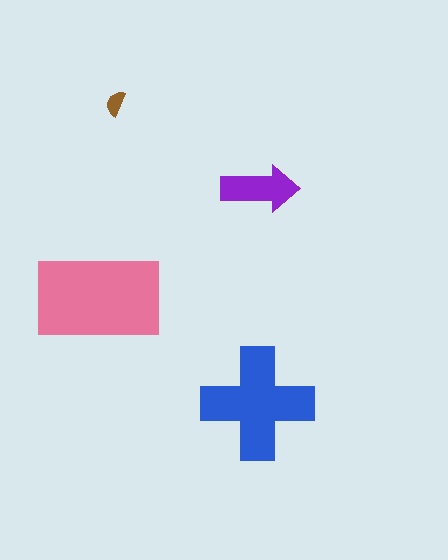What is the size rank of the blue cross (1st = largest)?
2nd.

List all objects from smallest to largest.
The brown semicircle, the purple arrow, the blue cross, the pink rectangle.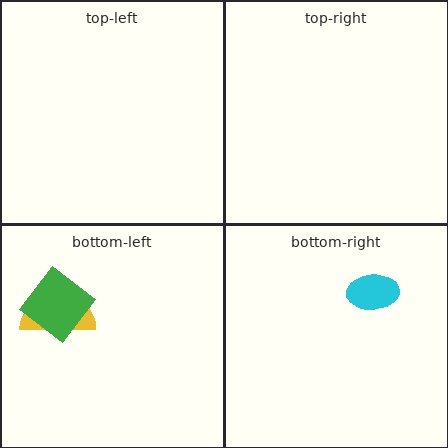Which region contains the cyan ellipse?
The bottom-right region.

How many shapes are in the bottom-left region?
2.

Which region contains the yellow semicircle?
The bottom-left region.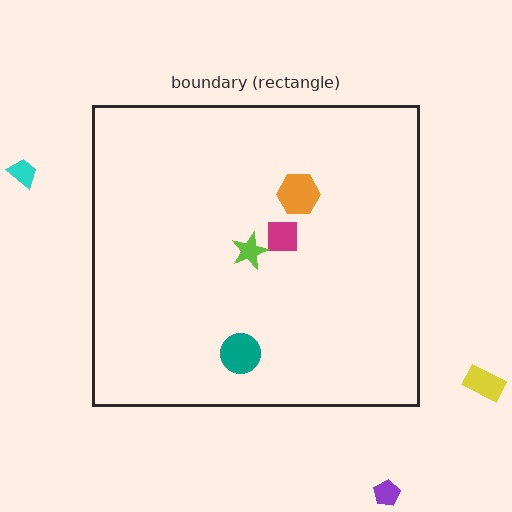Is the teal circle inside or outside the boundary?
Inside.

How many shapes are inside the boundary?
4 inside, 3 outside.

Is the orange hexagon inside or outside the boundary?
Inside.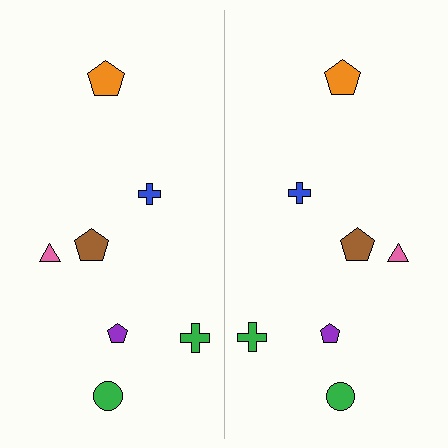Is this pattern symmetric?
Yes, this pattern has bilateral (reflection) symmetry.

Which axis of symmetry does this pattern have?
The pattern has a vertical axis of symmetry running through the center of the image.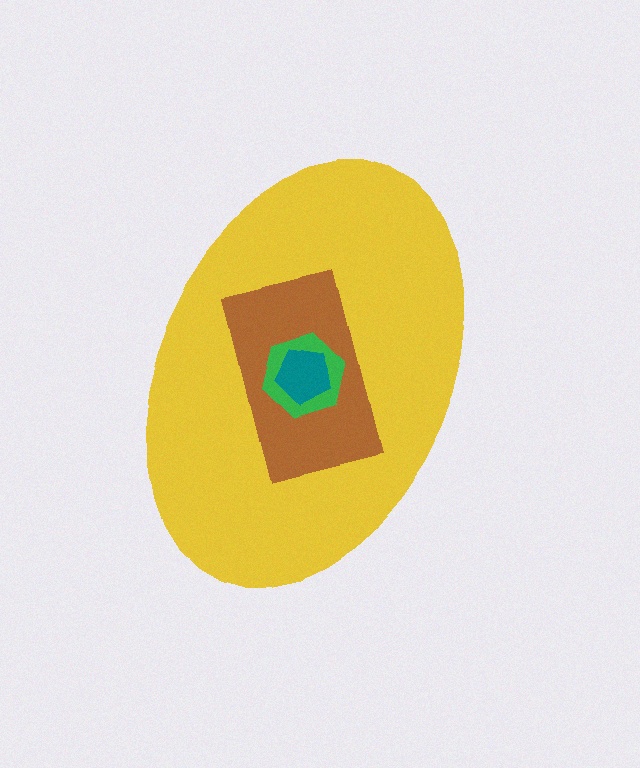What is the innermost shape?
The teal pentagon.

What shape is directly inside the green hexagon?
The teal pentagon.